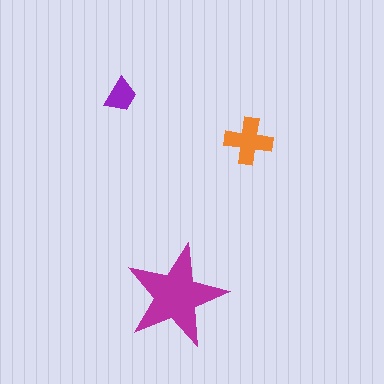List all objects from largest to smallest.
The magenta star, the orange cross, the purple trapezoid.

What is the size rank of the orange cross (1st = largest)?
2nd.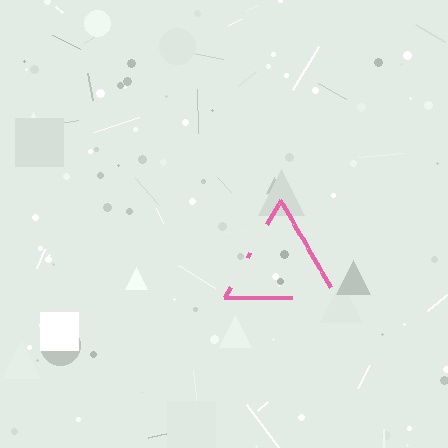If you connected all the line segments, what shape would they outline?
They would outline a triangle.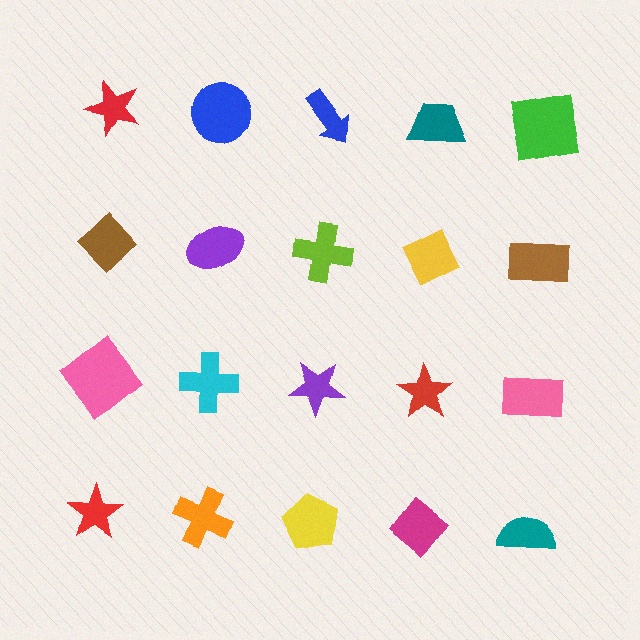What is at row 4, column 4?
A magenta diamond.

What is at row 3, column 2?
A cyan cross.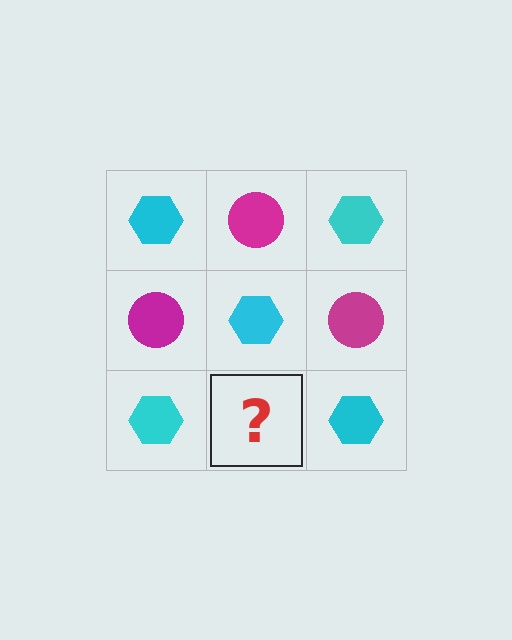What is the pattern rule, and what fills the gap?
The rule is that it alternates cyan hexagon and magenta circle in a checkerboard pattern. The gap should be filled with a magenta circle.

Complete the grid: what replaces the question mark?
The question mark should be replaced with a magenta circle.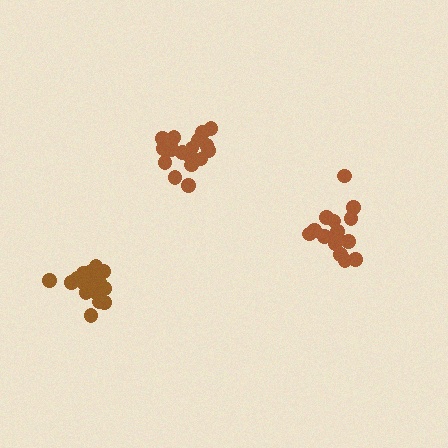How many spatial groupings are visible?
There are 3 spatial groupings.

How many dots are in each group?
Group 1: 15 dots, Group 2: 20 dots, Group 3: 20 dots (55 total).